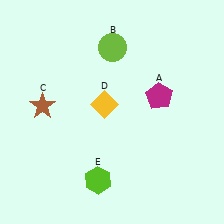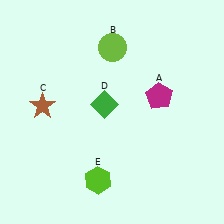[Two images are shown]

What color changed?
The diamond (D) changed from yellow in Image 1 to green in Image 2.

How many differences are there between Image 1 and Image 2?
There is 1 difference between the two images.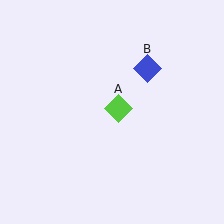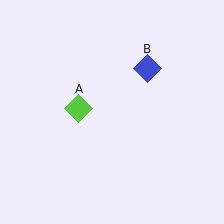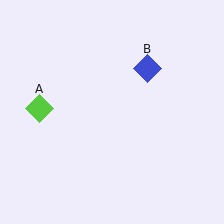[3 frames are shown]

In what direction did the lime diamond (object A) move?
The lime diamond (object A) moved left.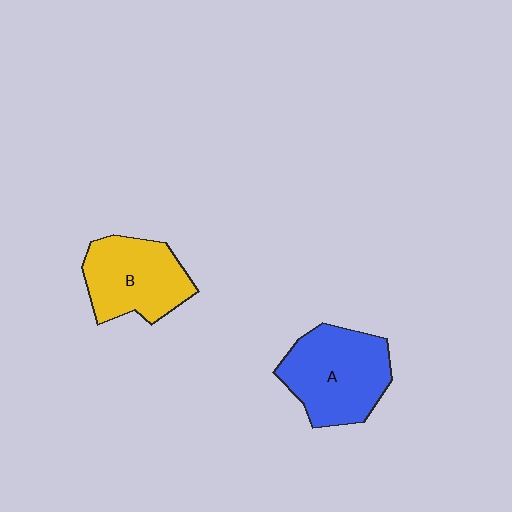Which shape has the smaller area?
Shape B (yellow).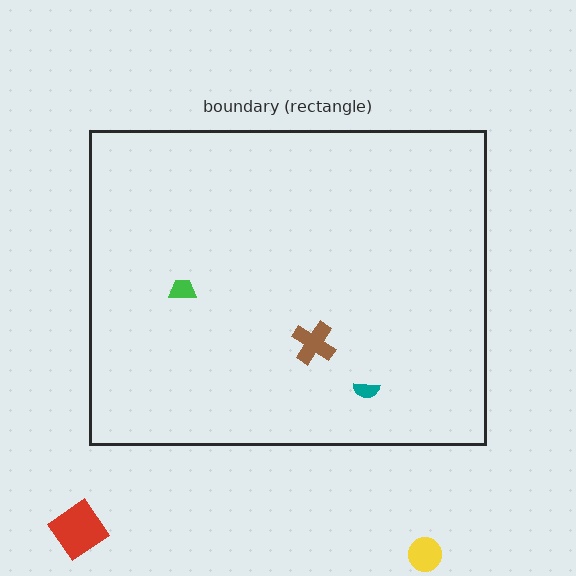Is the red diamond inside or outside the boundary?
Outside.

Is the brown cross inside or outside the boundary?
Inside.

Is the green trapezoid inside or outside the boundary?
Inside.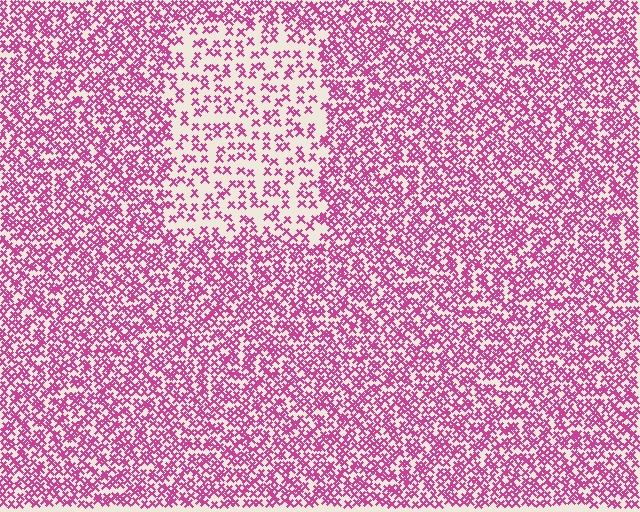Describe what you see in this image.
The image contains small magenta elements arranged at two different densities. A rectangle-shaped region is visible where the elements are less densely packed than the surrounding area.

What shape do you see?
I see a rectangle.